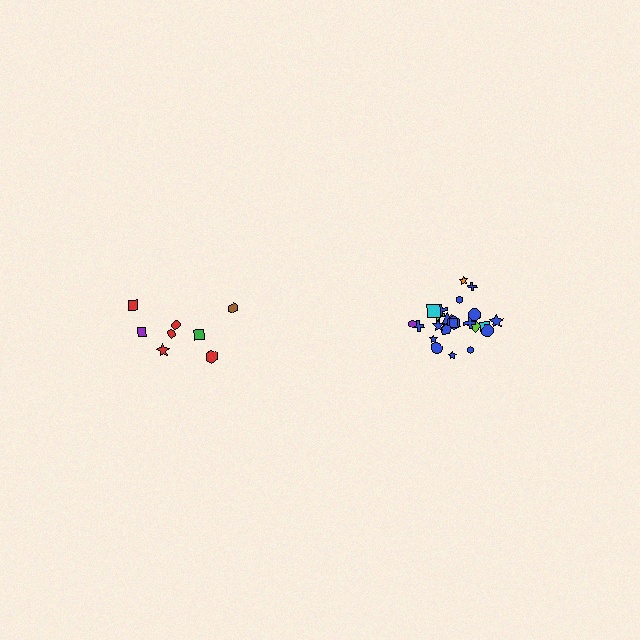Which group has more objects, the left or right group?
The right group.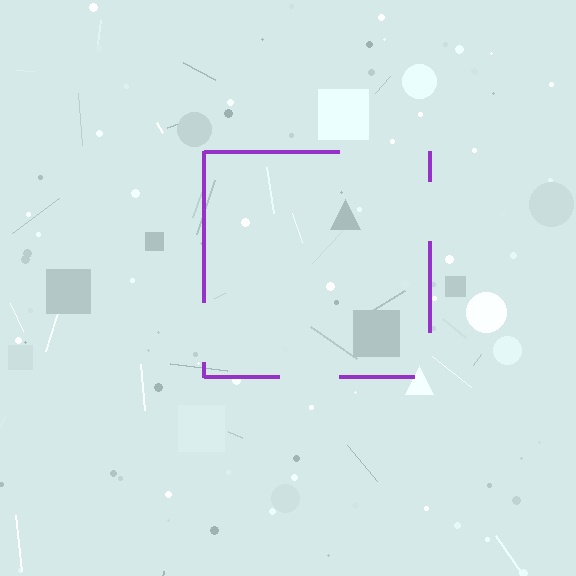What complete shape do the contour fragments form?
The contour fragments form a square.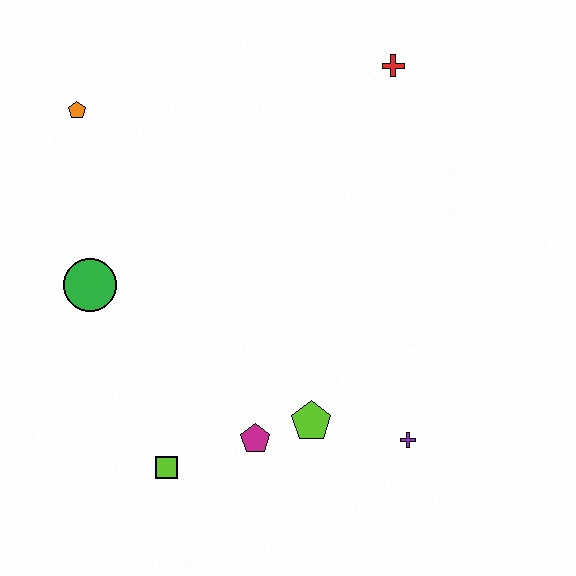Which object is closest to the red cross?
The orange pentagon is closest to the red cross.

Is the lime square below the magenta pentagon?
Yes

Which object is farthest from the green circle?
The red cross is farthest from the green circle.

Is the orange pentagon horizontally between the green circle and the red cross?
No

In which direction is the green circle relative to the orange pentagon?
The green circle is below the orange pentagon.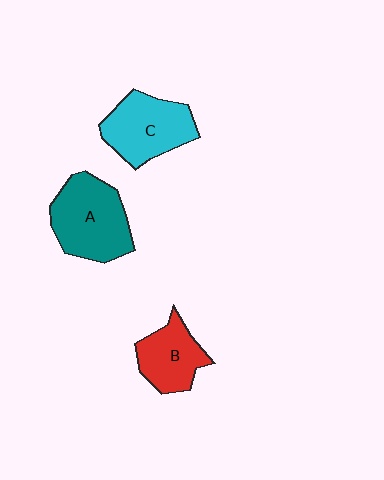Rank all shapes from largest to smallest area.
From largest to smallest: A (teal), C (cyan), B (red).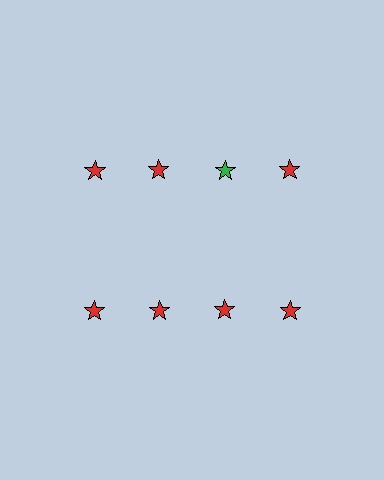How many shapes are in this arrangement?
There are 8 shapes arranged in a grid pattern.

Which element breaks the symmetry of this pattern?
The green star in the top row, center column breaks the symmetry. All other shapes are red stars.